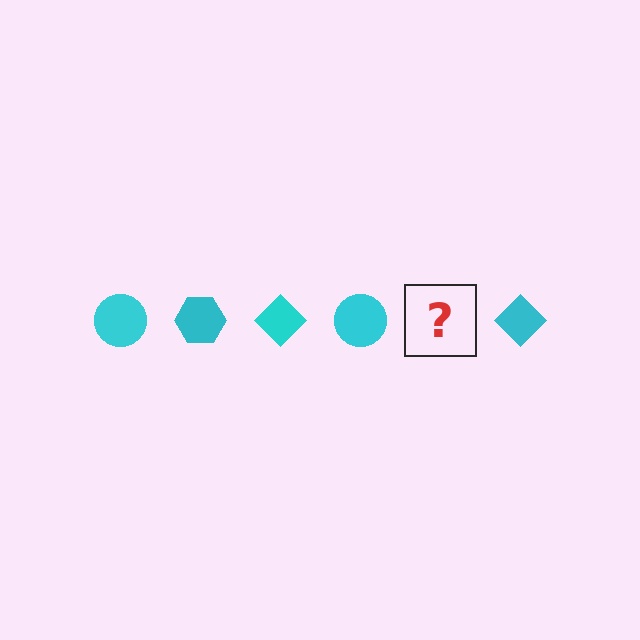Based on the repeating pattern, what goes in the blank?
The blank should be a cyan hexagon.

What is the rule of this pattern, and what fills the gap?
The rule is that the pattern cycles through circle, hexagon, diamond shapes in cyan. The gap should be filled with a cyan hexagon.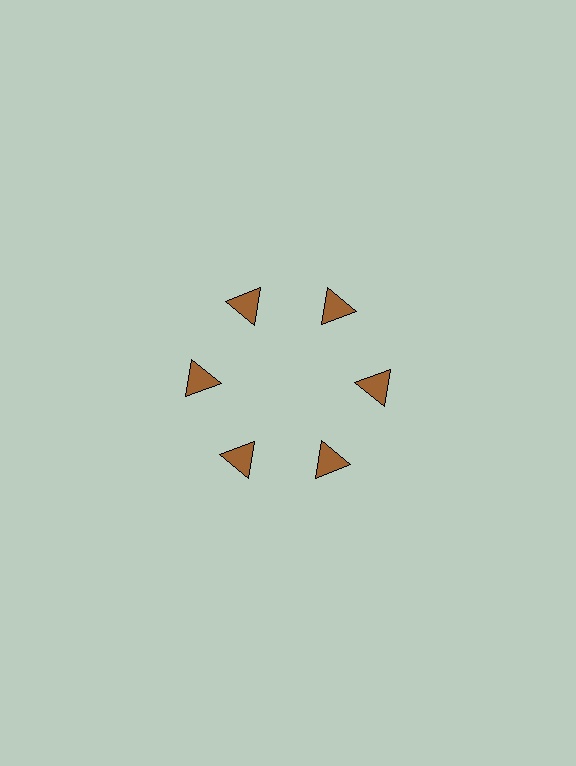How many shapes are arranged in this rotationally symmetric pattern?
There are 6 shapes, arranged in 6 groups of 1.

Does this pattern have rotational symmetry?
Yes, this pattern has 6-fold rotational symmetry. It looks the same after rotating 60 degrees around the center.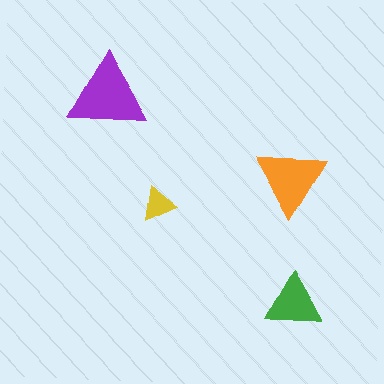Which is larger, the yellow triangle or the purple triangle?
The purple one.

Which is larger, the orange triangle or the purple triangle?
The purple one.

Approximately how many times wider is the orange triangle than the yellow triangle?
About 2 times wider.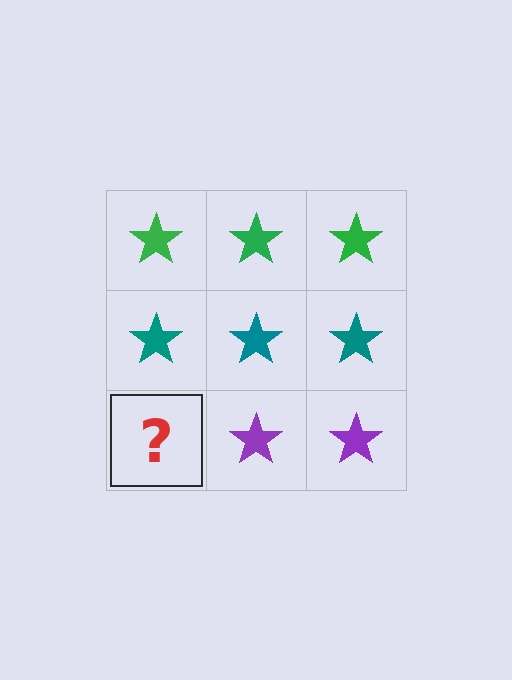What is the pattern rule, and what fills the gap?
The rule is that each row has a consistent color. The gap should be filled with a purple star.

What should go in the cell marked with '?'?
The missing cell should contain a purple star.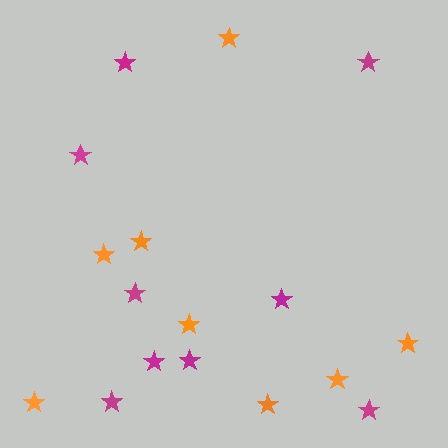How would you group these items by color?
There are 2 groups: one group of magenta stars (9) and one group of orange stars (8).